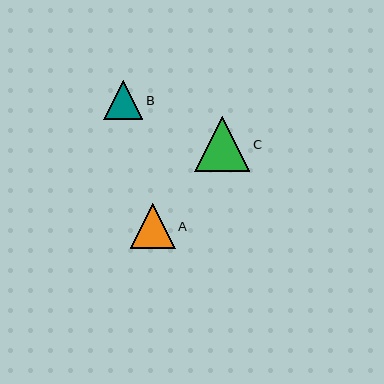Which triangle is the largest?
Triangle C is the largest with a size of approximately 55 pixels.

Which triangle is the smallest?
Triangle B is the smallest with a size of approximately 39 pixels.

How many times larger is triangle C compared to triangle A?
Triangle C is approximately 1.2 times the size of triangle A.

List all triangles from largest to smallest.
From largest to smallest: C, A, B.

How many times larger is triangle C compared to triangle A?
Triangle C is approximately 1.2 times the size of triangle A.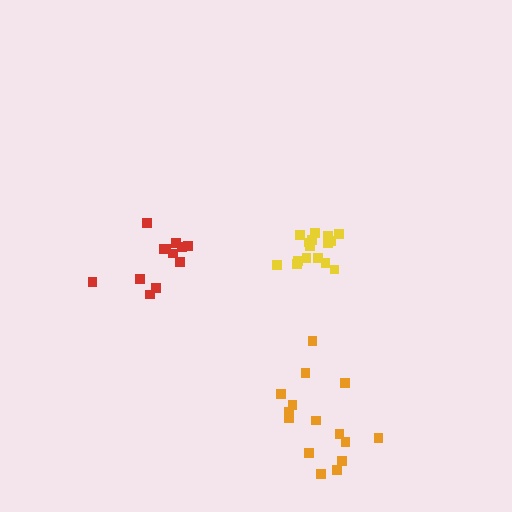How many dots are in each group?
Group 1: 16 dots, Group 2: 15 dots, Group 3: 12 dots (43 total).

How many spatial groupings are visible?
There are 3 spatial groupings.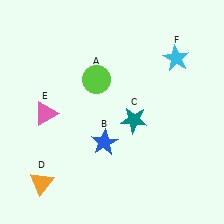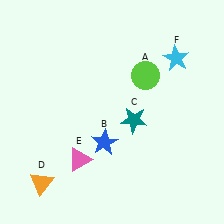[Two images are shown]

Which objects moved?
The objects that moved are: the lime circle (A), the pink triangle (E).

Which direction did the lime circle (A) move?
The lime circle (A) moved right.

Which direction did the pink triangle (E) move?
The pink triangle (E) moved down.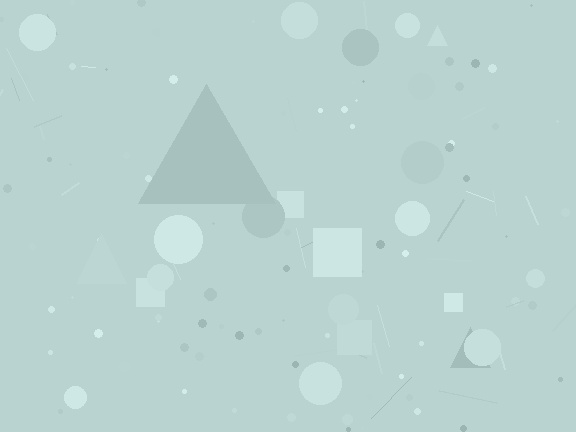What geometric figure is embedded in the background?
A triangle is embedded in the background.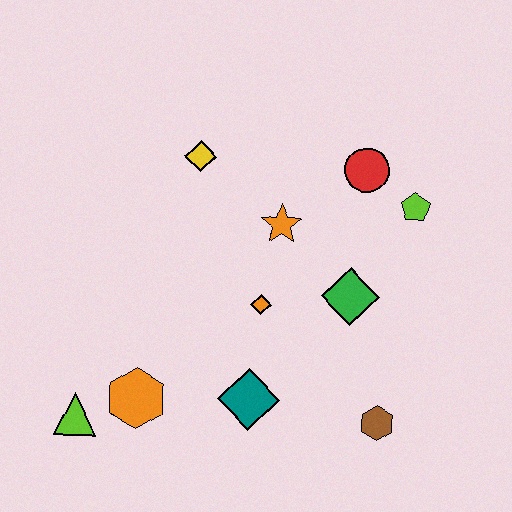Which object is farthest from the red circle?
The lime triangle is farthest from the red circle.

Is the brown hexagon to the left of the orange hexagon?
No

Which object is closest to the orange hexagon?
The lime triangle is closest to the orange hexagon.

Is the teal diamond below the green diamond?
Yes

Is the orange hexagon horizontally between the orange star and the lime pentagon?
No